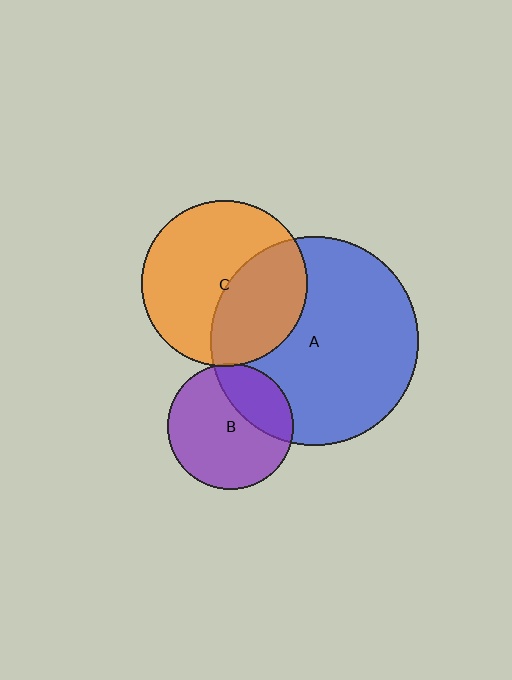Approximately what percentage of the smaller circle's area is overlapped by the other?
Approximately 30%.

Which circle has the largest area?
Circle A (blue).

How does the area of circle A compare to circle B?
Approximately 2.7 times.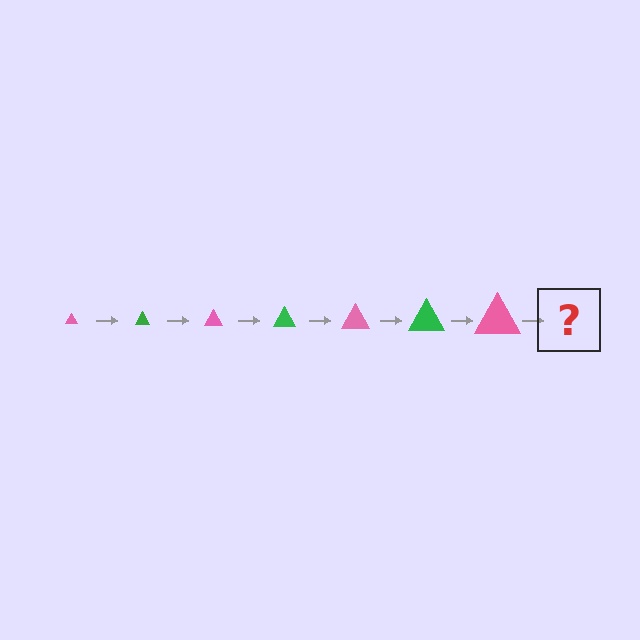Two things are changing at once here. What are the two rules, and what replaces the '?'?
The two rules are that the triangle grows larger each step and the color cycles through pink and green. The '?' should be a green triangle, larger than the previous one.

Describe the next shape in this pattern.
It should be a green triangle, larger than the previous one.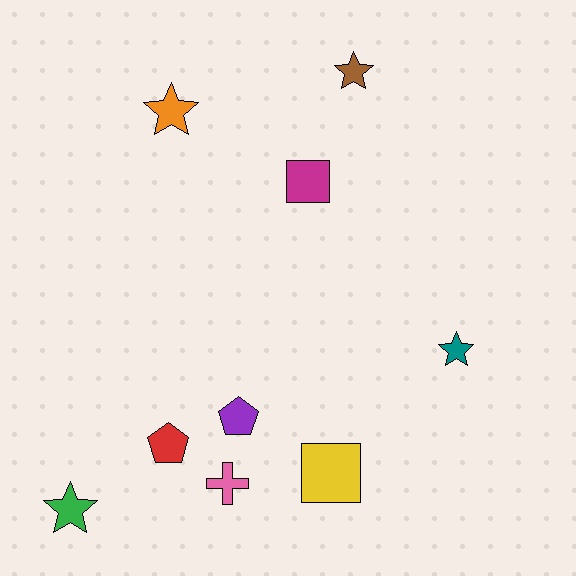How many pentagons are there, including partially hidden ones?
There are 2 pentagons.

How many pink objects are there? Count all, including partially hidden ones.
There is 1 pink object.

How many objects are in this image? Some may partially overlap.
There are 9 objects.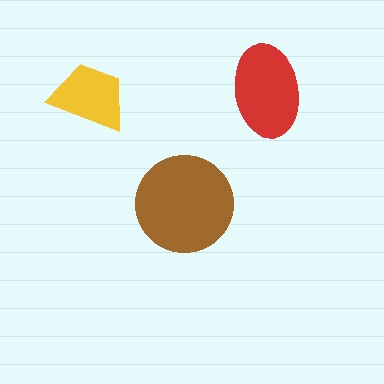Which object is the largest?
The brown circle.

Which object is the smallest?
The yellow trapezoid.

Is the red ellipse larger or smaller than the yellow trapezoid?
Larger.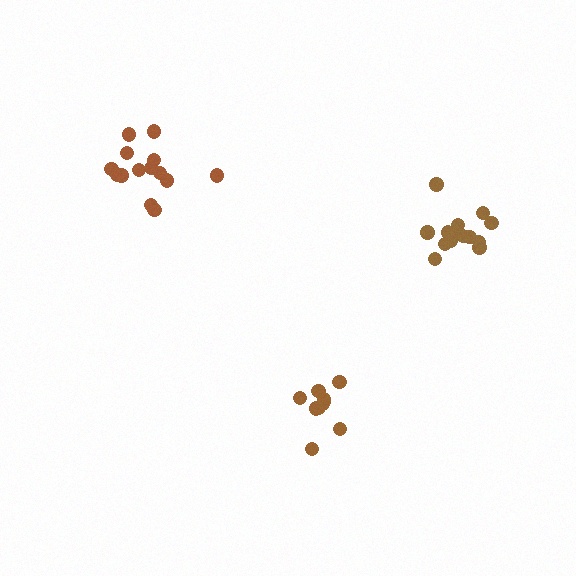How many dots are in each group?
Group 1: 10 dots, Group 2: 14 dots, Group 3: 15 dots (39 total).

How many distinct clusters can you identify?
There are 3 distinct clusters.